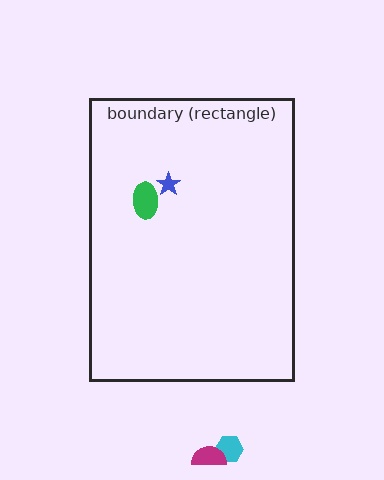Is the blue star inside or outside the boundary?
Inside.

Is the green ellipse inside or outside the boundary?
Inside.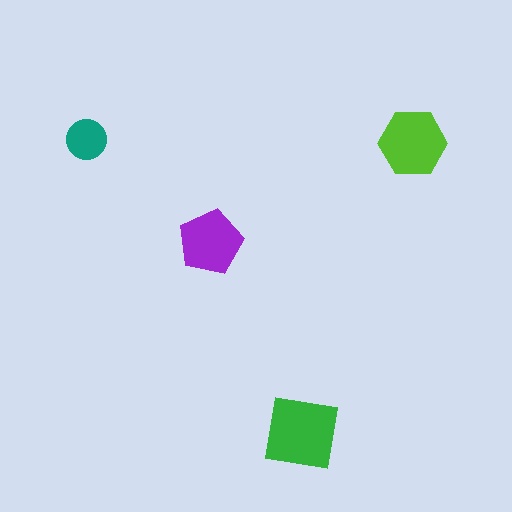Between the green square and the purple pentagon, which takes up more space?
The green square.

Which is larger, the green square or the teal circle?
The green square.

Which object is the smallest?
The teal circle.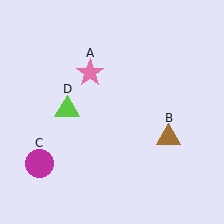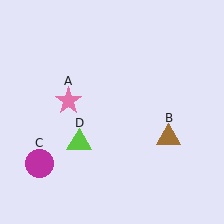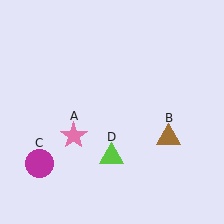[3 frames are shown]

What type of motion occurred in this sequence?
The pink star (object A), lime triangle (object D) rotated counterclockwise around the center of the scene.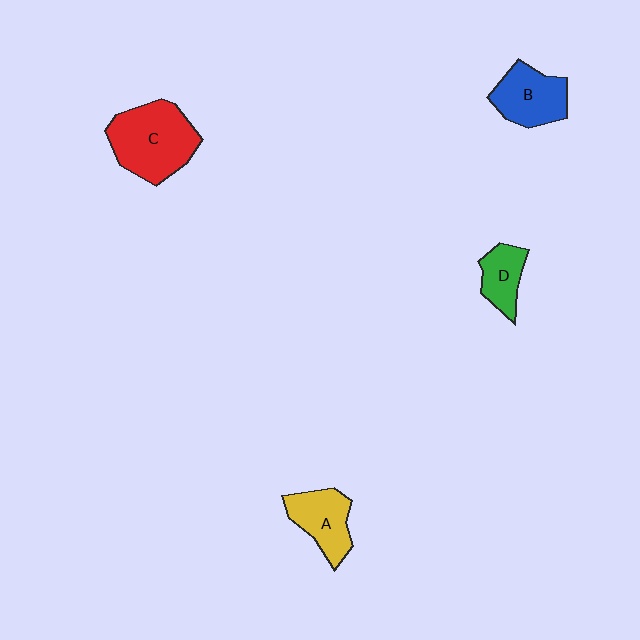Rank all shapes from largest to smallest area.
From largest to smallest: C (red), B (blue), A (yellow), D (green).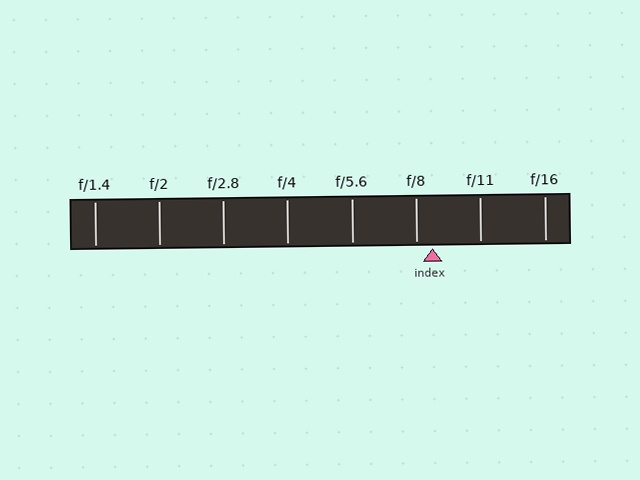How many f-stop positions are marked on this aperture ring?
There are 8 f-stop positions marked.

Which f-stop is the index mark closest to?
The index mark is closest to f/8.